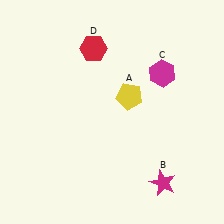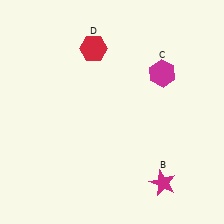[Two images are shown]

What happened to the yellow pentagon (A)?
The yellow pentagon (A) was removed in Image 2. It was in the top-right area of Image 1.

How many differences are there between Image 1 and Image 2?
There is 1 difference between the two images.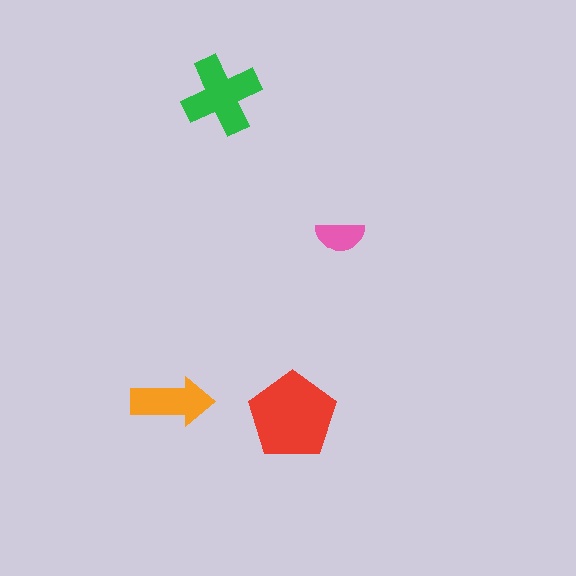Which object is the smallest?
The pink semicircle.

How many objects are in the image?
There are 4 objects in the image.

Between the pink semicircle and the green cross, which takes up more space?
The green cross.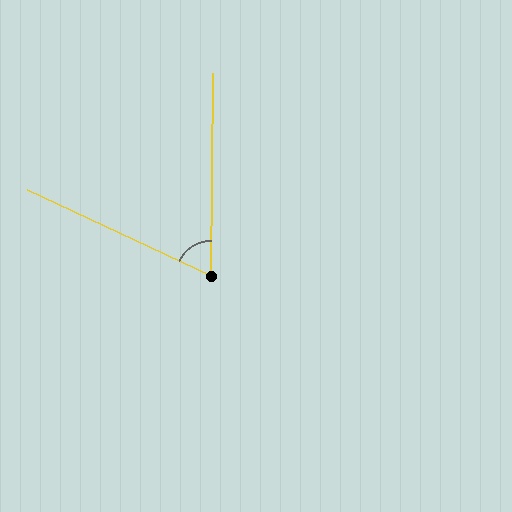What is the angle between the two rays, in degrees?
Approximately 66 degrees.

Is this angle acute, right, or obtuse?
It is acute.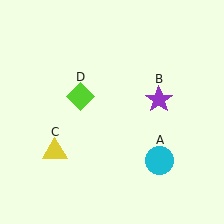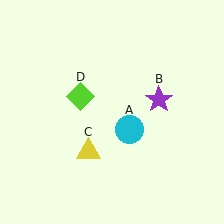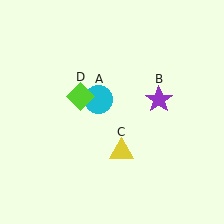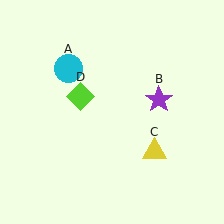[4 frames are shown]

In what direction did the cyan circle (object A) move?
The cyan circle (object A) moved up and to the left.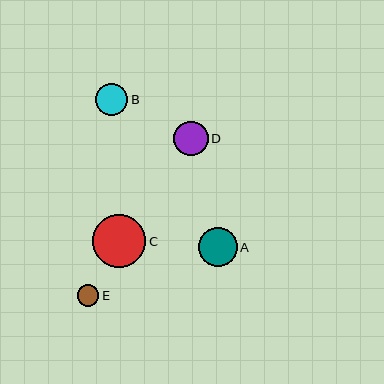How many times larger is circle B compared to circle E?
Circle B is approximately 1.4 times the size of circle E.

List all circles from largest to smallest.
From largest to smallest: C, A, D, B, E.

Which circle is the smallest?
Circle E is the smallest with a size of approximately 22 pixels.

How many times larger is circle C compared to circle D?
Circle C is approximately 1.6 times the size of circle D.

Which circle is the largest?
Circle C is the largest with a size of approximately 53 pixels.